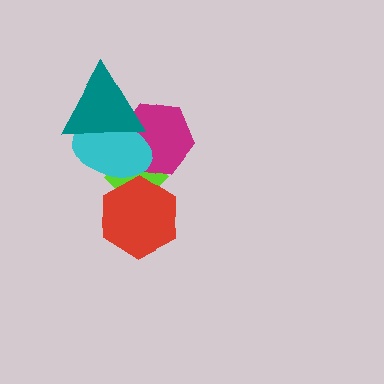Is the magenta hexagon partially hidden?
Yes, it is partially covered by another shape.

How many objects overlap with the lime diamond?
3 objects overlap with the lime diamond.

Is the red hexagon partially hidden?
No, no other shape covers it.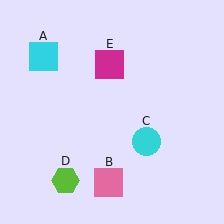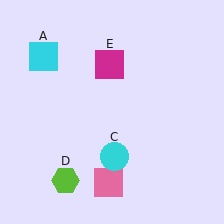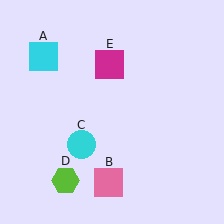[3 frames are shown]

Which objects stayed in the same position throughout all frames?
Cyan square (object A) and pink square (object B) and lime hexagon (object D) and magenta square (object E) remained stationary.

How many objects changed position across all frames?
1 object changed position: cyan circle (object C).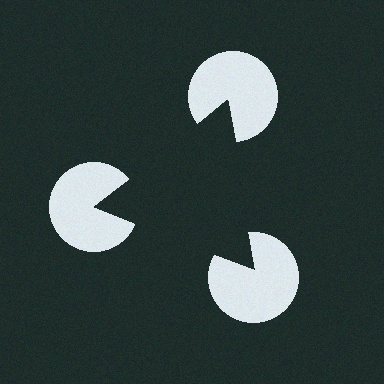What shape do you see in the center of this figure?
An illusory triangle — its edges are inferred from the aligned wedge cuts in the pac-man discs, not physically drawn.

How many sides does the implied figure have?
3 sides.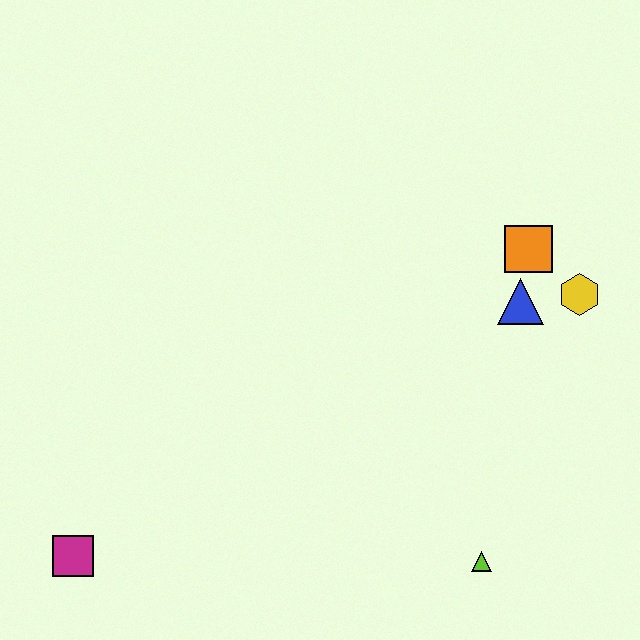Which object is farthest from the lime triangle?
The magenta square is farthest from the lime triangle.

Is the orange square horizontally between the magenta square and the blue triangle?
No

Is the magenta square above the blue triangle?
No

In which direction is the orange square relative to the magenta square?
The orange square is to the right of the magenta square.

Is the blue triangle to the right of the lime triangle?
Yes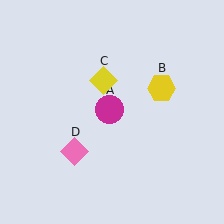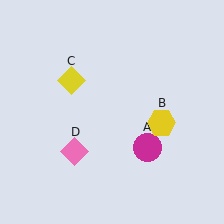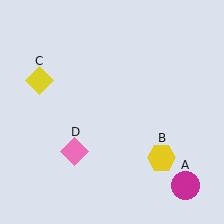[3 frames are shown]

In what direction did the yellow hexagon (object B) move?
The yellow hexagon (object B) moved down.